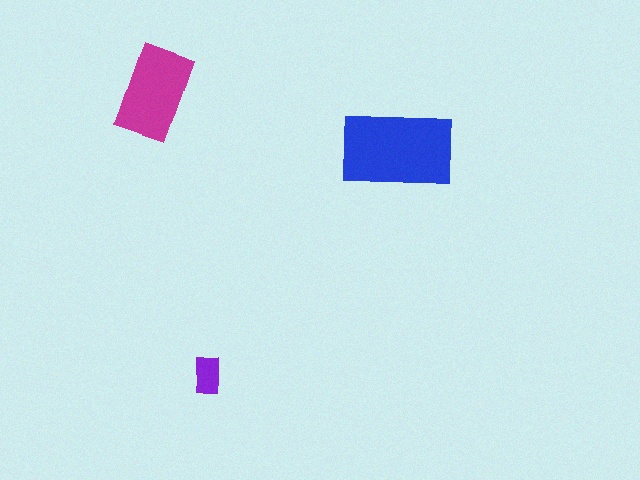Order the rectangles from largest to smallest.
the blue one, the magenta one, the purple one.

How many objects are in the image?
There are 3 objects in the image.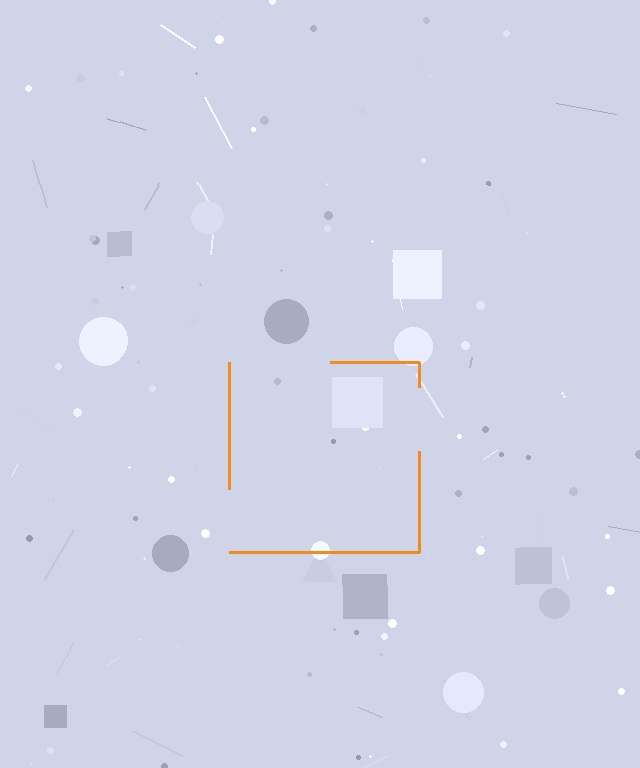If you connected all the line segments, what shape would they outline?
They would outline a square.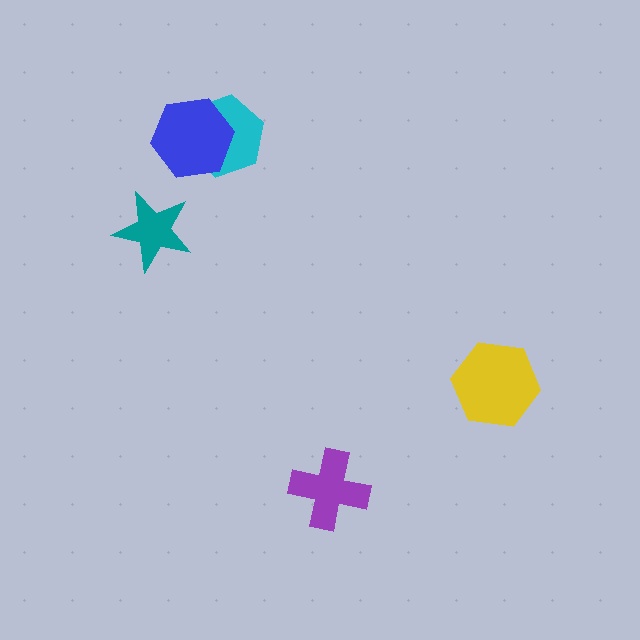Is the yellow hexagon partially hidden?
No, no other shape covers it.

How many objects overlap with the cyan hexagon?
1 object overlaps with the cyan hexagon.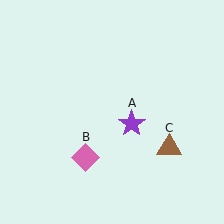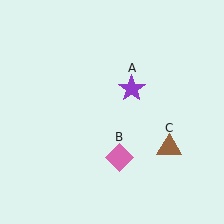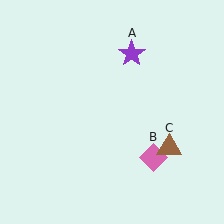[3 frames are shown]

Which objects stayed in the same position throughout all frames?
Brown triangle (object C) remained stationary.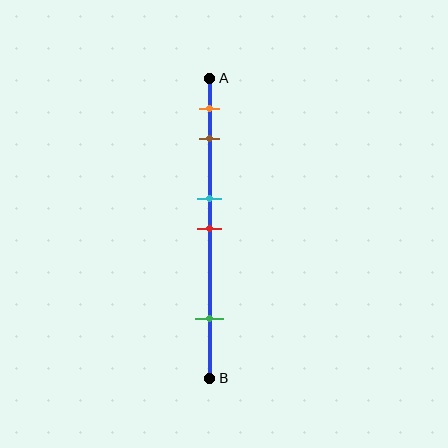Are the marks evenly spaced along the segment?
No, the marks are not evenly spaced.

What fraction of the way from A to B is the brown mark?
The brown mark is approximately 20% (0.2) of the way from A to B.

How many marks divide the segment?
There are 5 marks dividing the segment.